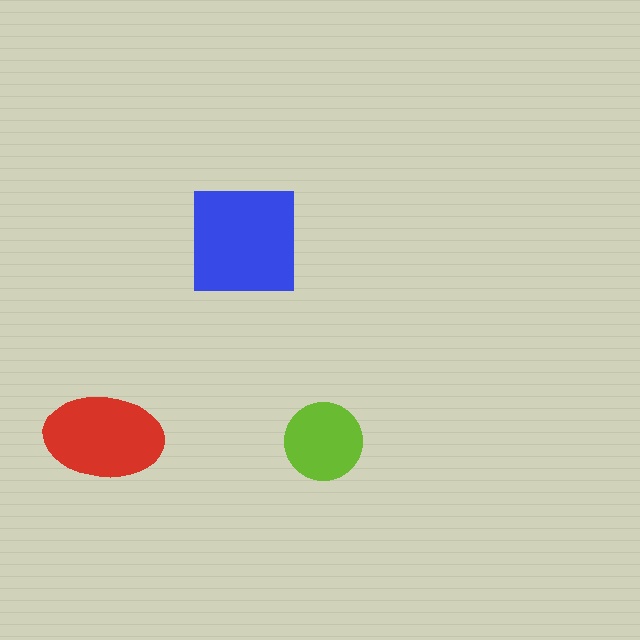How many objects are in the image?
There are 3 objects in the image.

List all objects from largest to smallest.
The blue square, the red ellipse, the lime circle.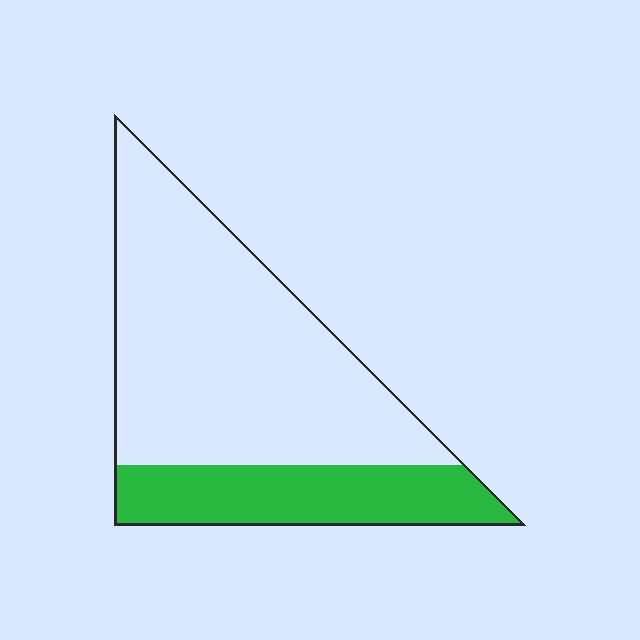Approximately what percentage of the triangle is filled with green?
Approximately 25%.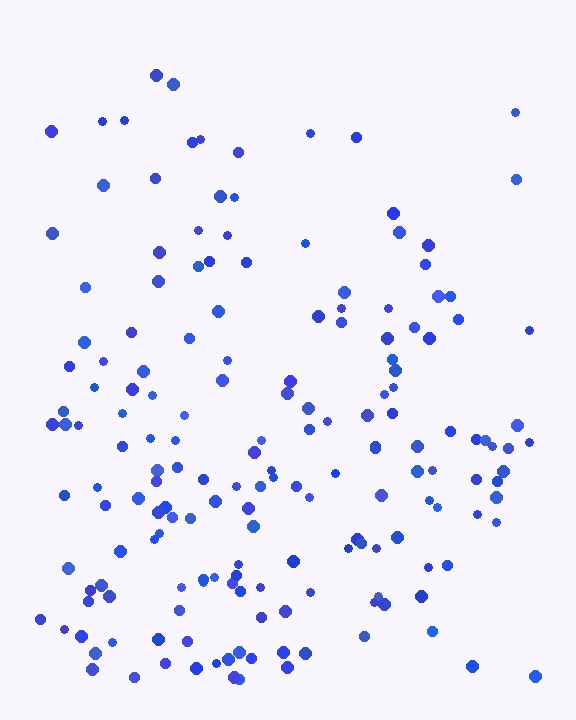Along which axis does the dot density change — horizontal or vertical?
Vertical.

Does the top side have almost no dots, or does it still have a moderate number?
Still a moderate number, just noticeably fewer than the bottom.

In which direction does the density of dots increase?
From top to bottom, with the bottom side densest.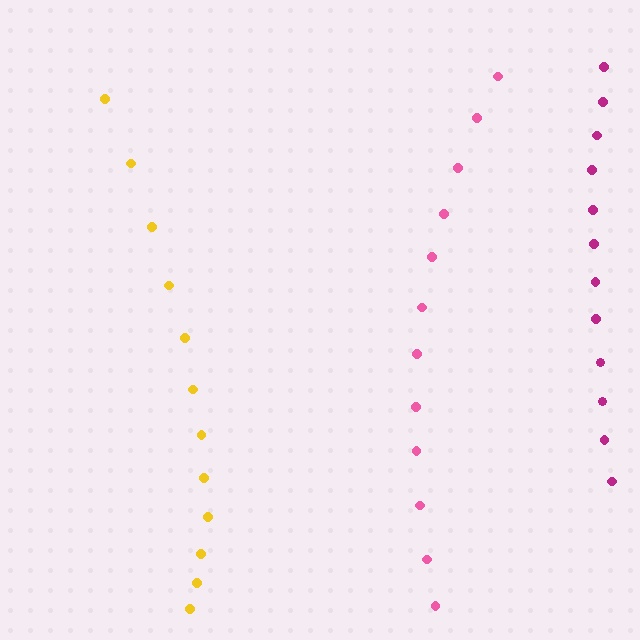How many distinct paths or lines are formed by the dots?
There are 3 distinct paths.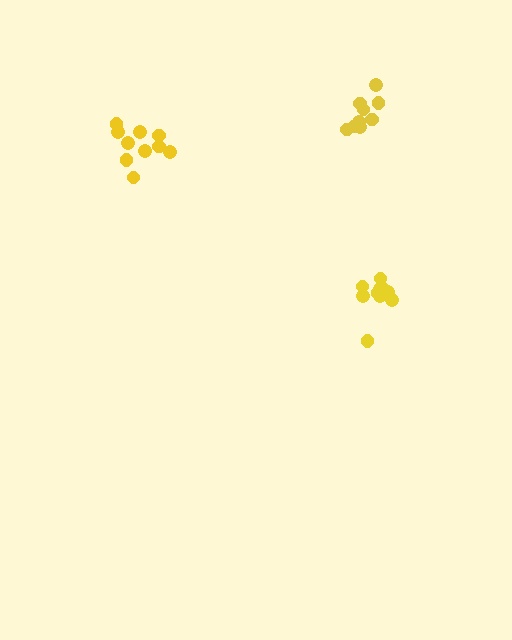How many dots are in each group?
Group 1: 10 dots, Group 2: 11 dots, Group 3: 10 dots (31 total).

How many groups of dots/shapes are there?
There are 3 groups.